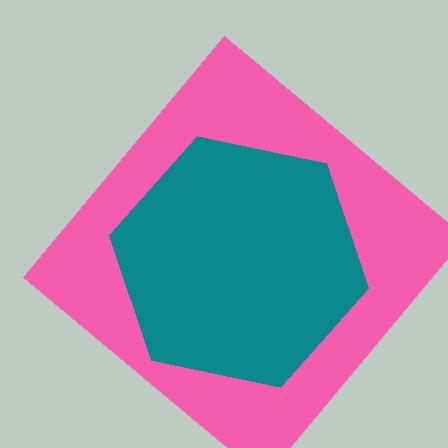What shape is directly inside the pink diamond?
The teal hexagon.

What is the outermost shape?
The pink diamond.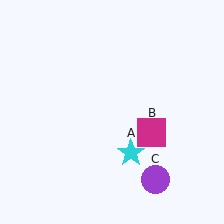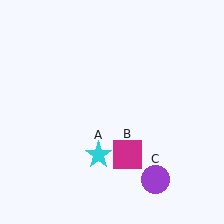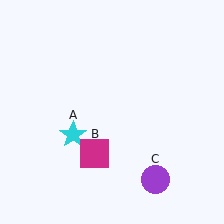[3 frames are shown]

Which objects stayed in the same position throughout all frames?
Purple circle (object C) remained stationary.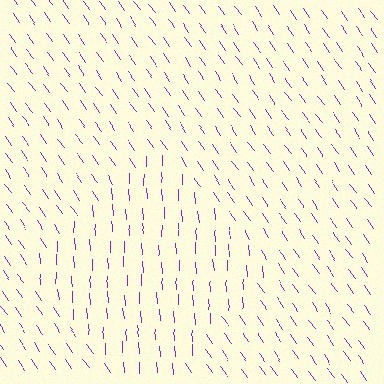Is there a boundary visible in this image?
Yes, there is a texture boundary formed by a change in line orientation.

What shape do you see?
I see a diamond.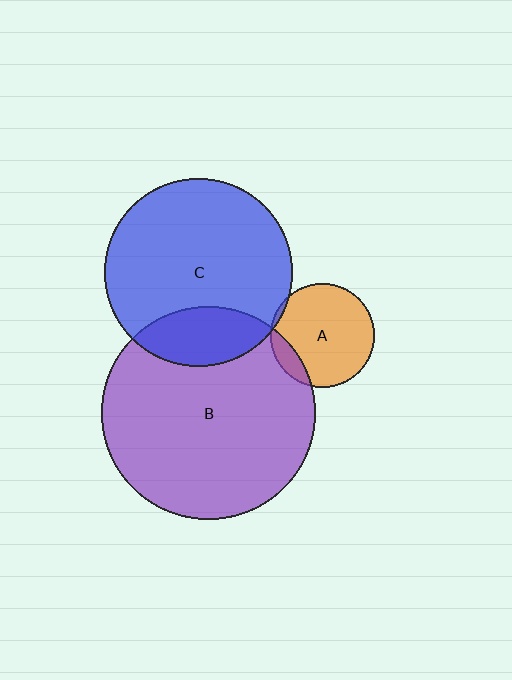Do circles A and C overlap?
Yes.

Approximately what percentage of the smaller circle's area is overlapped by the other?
Approximately 5%.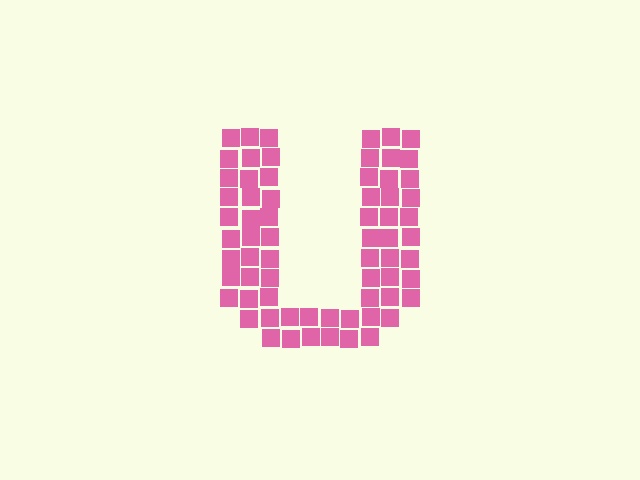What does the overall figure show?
The overall figure shows the letter U.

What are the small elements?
The small elements are squares.